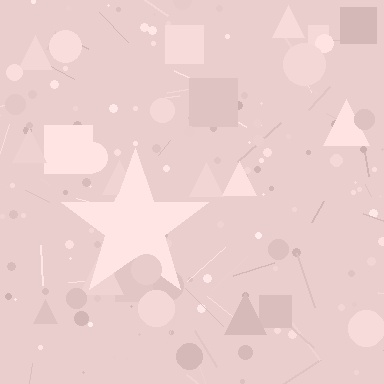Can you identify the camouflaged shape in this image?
The camouflaged shape is a star.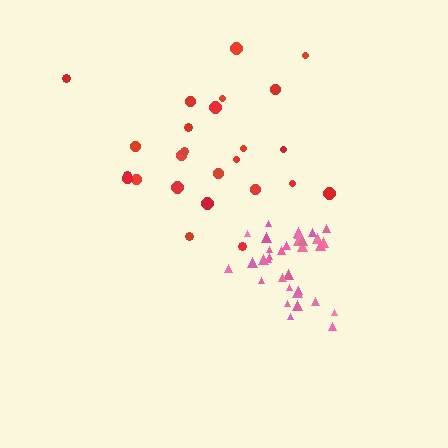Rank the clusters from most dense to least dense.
pink, red.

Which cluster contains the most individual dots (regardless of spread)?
Pink (34).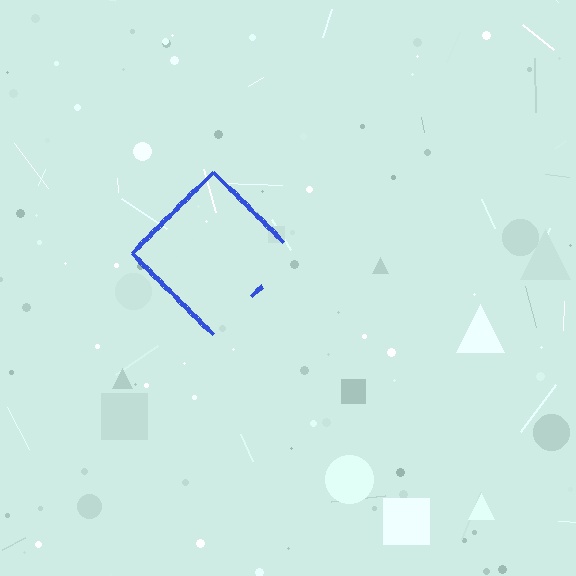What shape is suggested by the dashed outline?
The dashed outline suggests a diamond.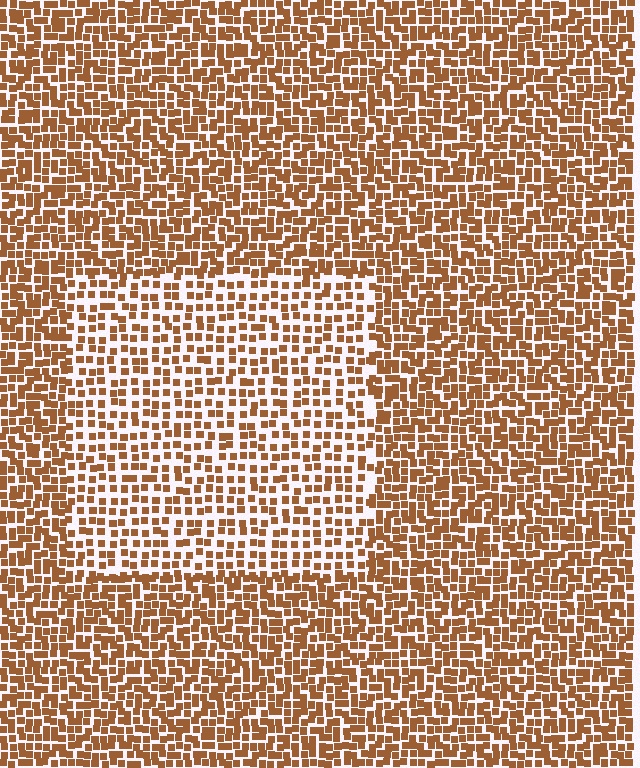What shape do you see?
I see a rectangle.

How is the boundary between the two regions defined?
The boundary is defined by a change in element density (approximately 1.7x ratio). All elements are the same color, size, and shape.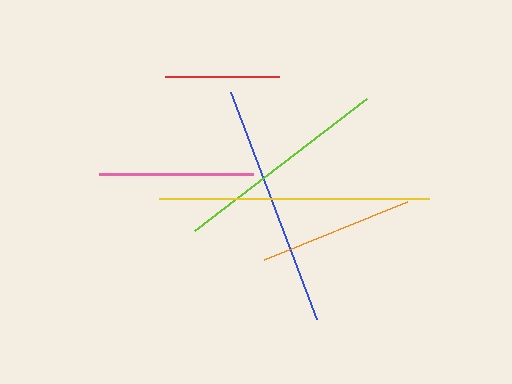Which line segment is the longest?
The yellow line is the longest at approximately 270 pixels.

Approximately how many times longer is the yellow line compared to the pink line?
The yellow line is approximately 1.7 times the length of the pink line.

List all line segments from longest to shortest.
From longest to shortest: yellow, blue, lime, pink, orange, red.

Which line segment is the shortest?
The red line is the shortest at approximately 114 pixels.